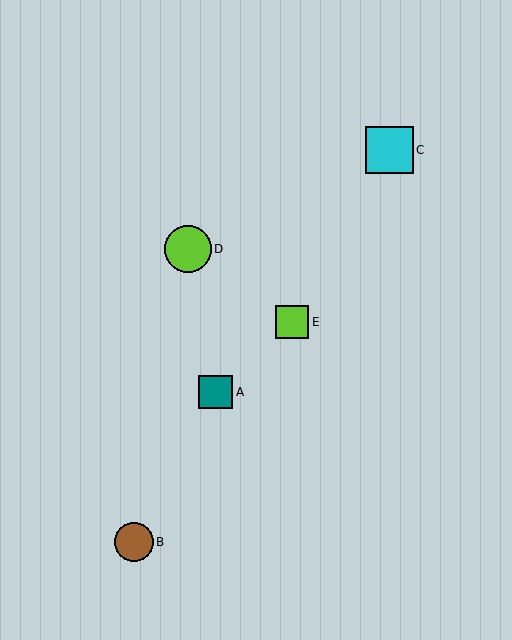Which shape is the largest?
The cyan square (labeled C) is the largest.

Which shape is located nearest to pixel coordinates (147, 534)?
The brown circle (labeled B) at (134, 542) is nearest to that location.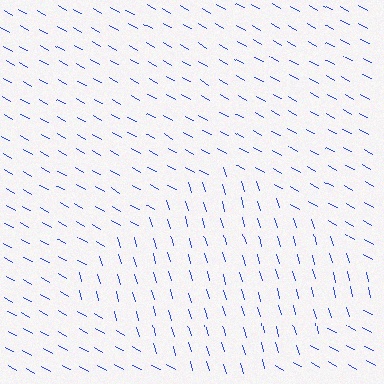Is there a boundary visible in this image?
Yes, there is a texture boundary formed by a change in line orientation.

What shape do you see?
I see a diamond.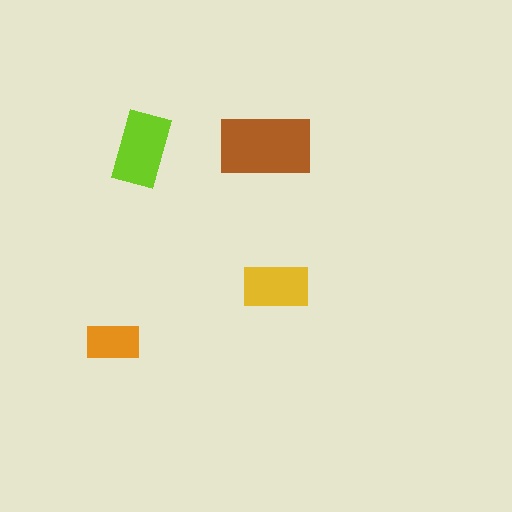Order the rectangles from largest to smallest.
the brown one, the lime one, the yellow one, the orange one.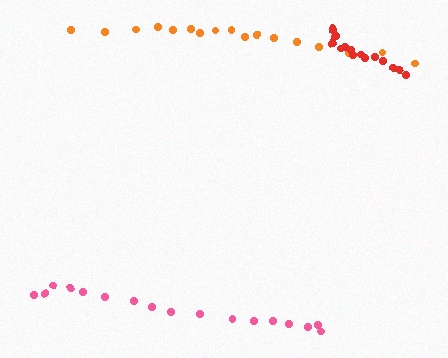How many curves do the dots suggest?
There are 3 distinct paths.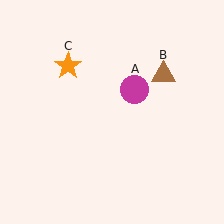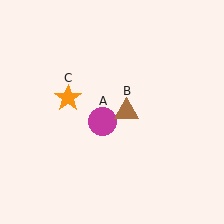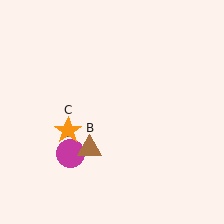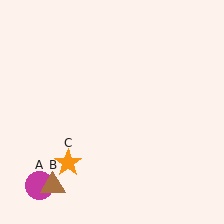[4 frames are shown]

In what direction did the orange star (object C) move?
The orange star (object C) moved down.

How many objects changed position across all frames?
3 objects changed position: magenta circle (object A), brown triangle (object B), orange star (object C).